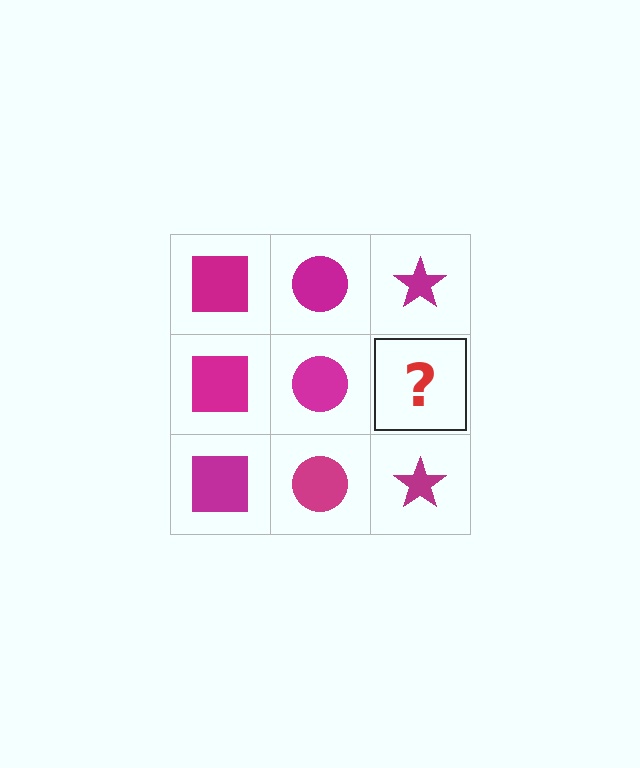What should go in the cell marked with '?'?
The missing cell should contain a magenta star.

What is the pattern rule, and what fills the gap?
The rule is that each column has a consistent shape. The gap should be filled with a magenta star.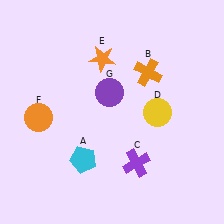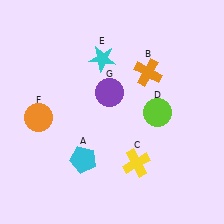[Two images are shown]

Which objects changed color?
C changed from purple to yellow. D changed from yellow to lime. E changed from orange to cyan.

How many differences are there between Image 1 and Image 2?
There are 3 differences between the two images.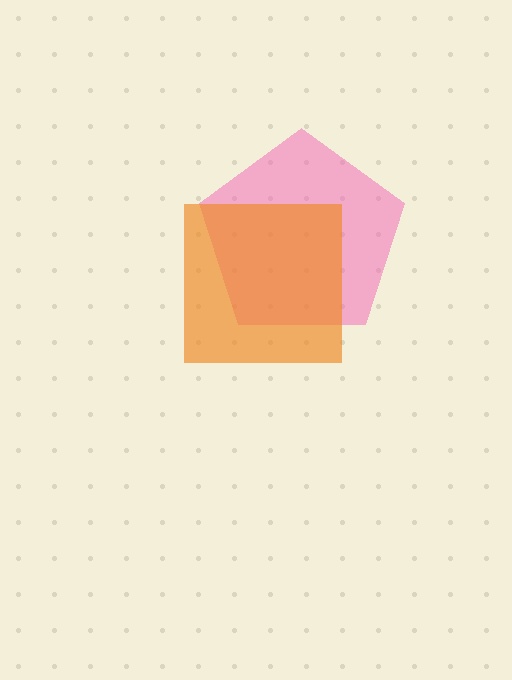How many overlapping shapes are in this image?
There are 2 overlapping shapes in the image.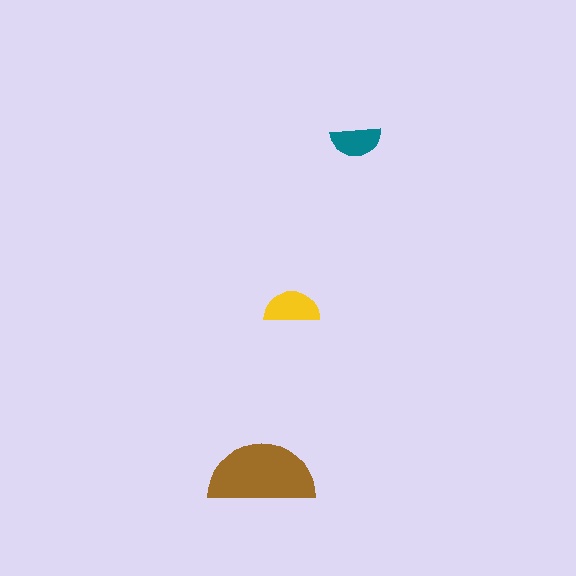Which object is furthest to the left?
The brown semicircle is leftmost.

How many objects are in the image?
There are 3 objects in the image.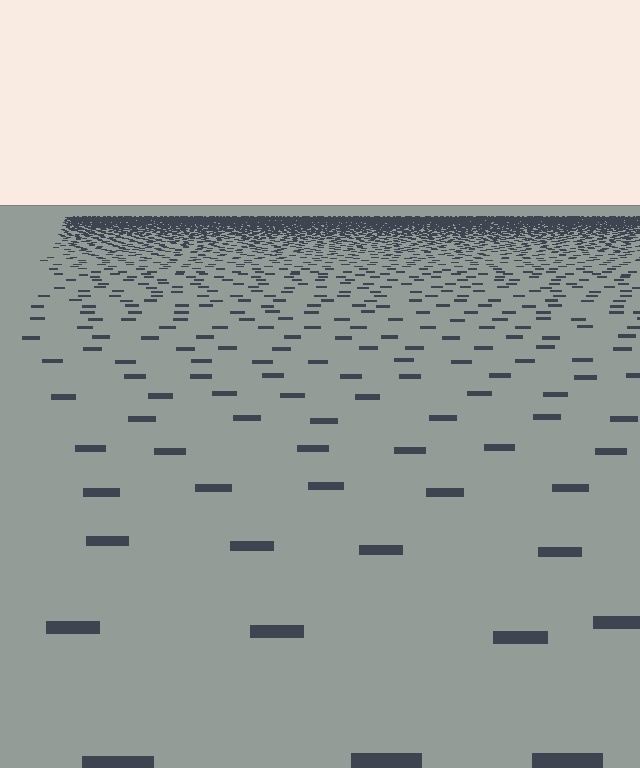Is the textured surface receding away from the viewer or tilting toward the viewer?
The surface is receding away from the viewer. Texture elements get smaller and denser toward the top.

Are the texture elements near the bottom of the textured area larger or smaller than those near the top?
Larger. Near the bottom, elements are closer to the viewer and appear at a bigger on-screen size.